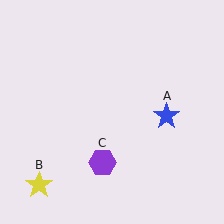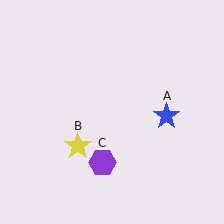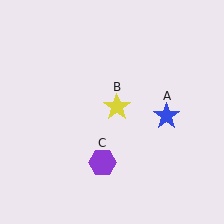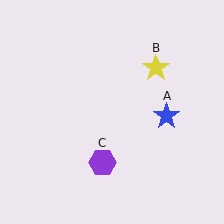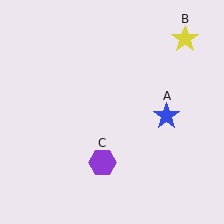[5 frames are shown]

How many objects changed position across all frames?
1 object changed position: yellow star (object B).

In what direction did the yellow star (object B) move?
The yellow star (object B) moved up and to the right.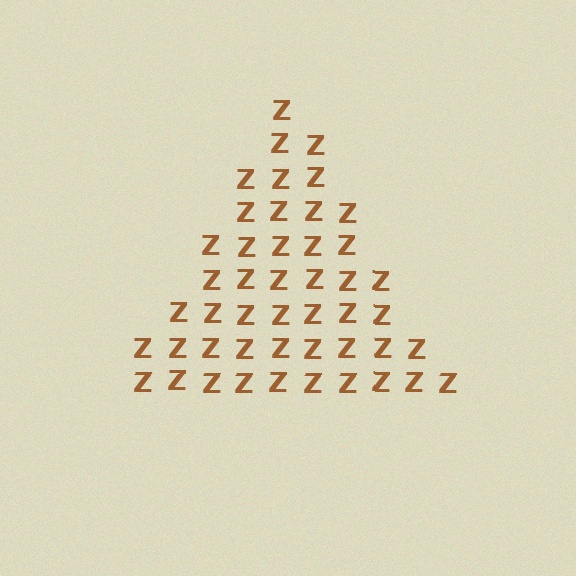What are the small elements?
The small elements are letter Z's.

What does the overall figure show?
The overall figure shows a triangle.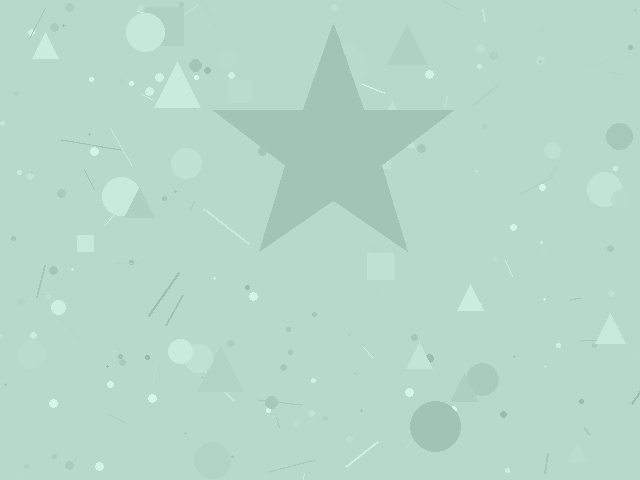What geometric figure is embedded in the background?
A star is embedded in the background.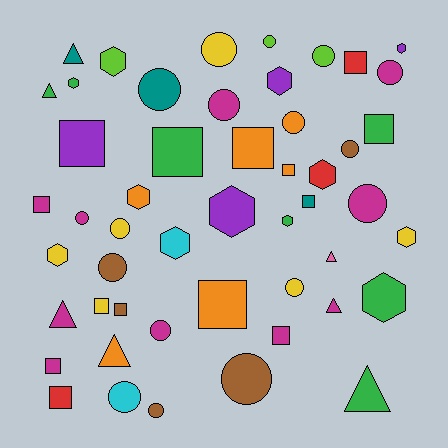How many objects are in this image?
There are 50 objects.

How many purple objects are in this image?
There are 4 purple objects.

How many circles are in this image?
There are 17 circles.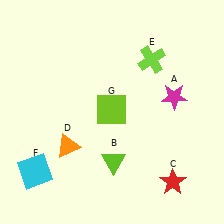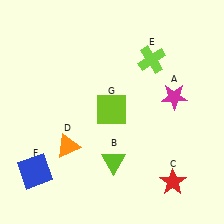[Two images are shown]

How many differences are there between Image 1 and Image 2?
There is 1 difference between the two images.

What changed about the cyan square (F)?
In Image 1, F is cyan. In Image 2, it changed to blue.